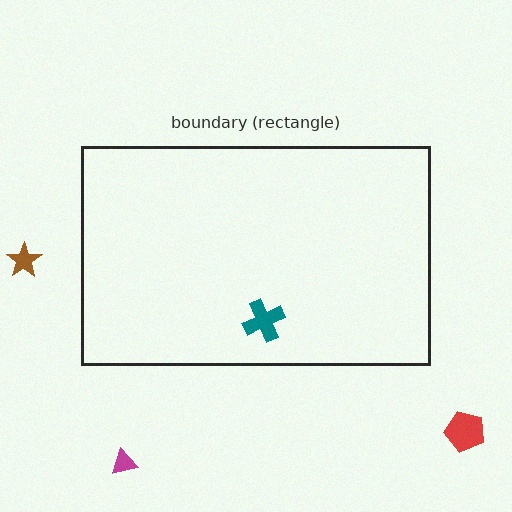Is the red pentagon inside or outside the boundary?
Outside.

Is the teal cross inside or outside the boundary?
Inside.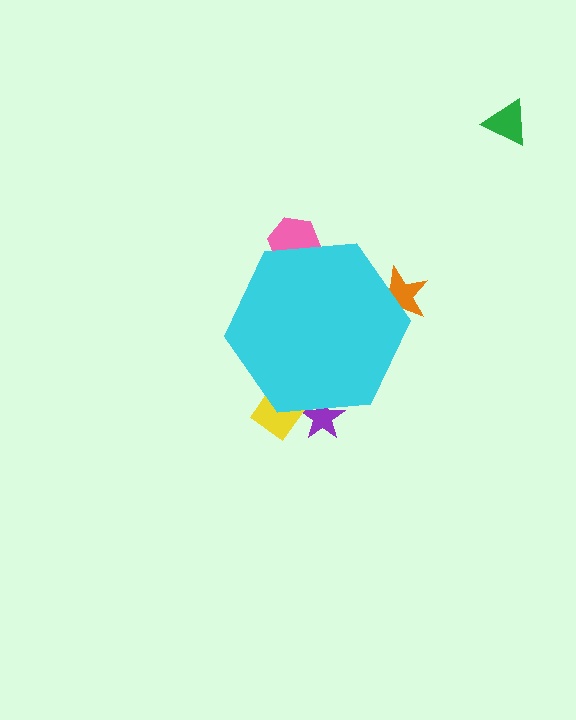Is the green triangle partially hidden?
No, the green triangle is fully visible.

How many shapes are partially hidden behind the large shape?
4 shapes are partially hidden.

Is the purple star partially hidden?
Yes, the purple star is partially hidden behind the cyan hexagon.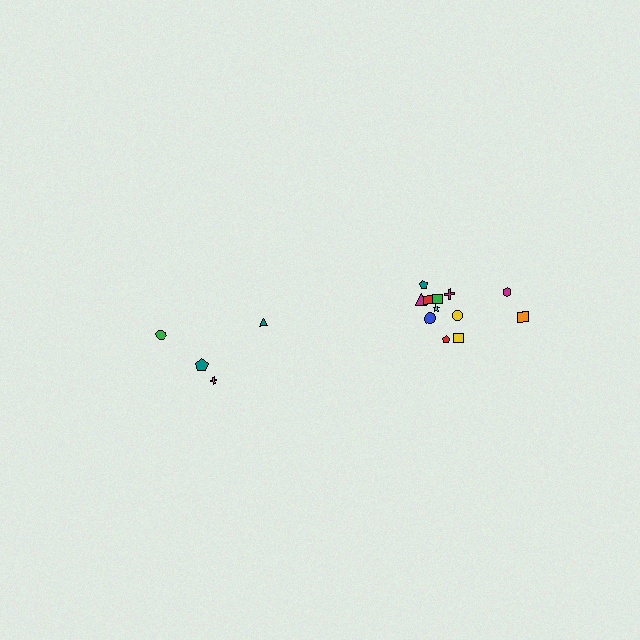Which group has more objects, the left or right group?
The right group.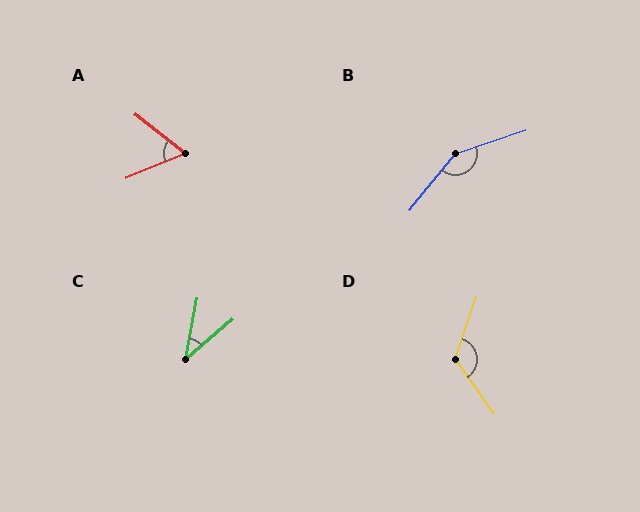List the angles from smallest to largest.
C (39°), A (60°), D (126°), B (147°).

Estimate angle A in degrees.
Approximately 60 degrees.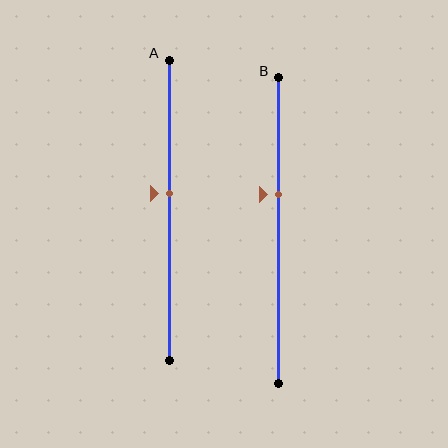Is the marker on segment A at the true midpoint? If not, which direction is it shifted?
No, the marker on segment A is shifted upward by about 5% of the segment length.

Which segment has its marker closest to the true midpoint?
Segment A has its marker closest to the true midpoint.